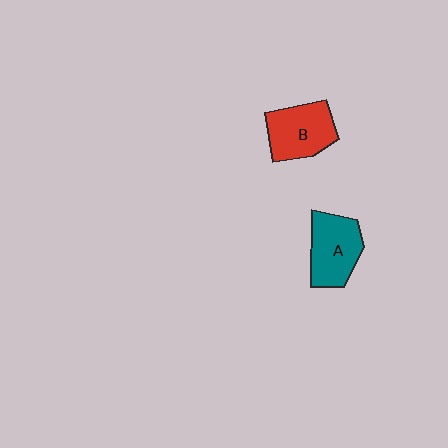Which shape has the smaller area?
Shape B (red).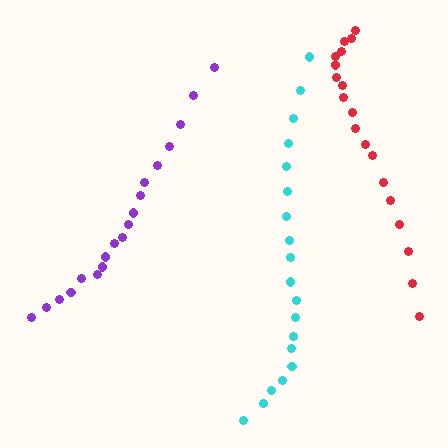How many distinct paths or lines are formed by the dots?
There are 3 distinct paths.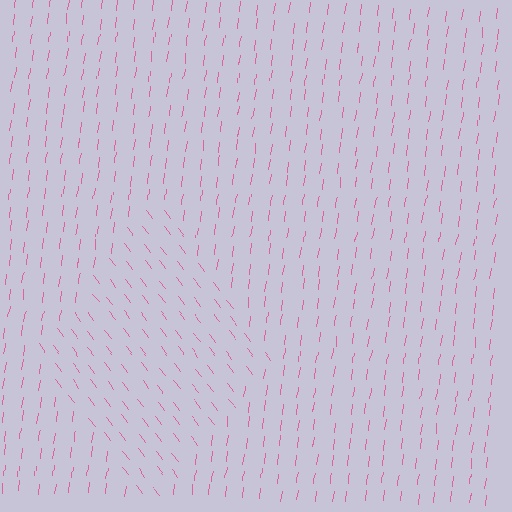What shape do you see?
I see a diamond.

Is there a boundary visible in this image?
Yes, there is a texture boundary formed by a change in line orientation.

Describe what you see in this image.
The image is filled with small pink line segments. A diamond region in the image has lines oriented differently from the surrounding lines, creating a visible texture boundary.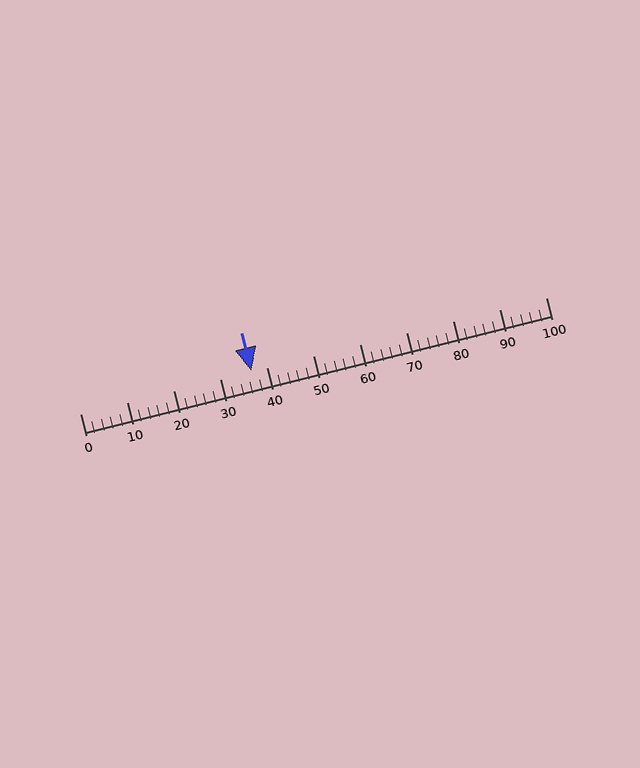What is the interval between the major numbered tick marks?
The major tick marks are spaced 10 units apart.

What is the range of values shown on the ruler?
The ruler shows values from 0 to 100.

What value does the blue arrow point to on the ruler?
The blue arrow points to approximately 37.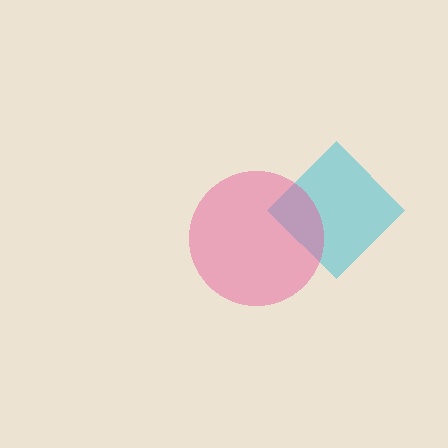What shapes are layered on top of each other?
The layered shapes are: a cyan diamond, a pink circle.